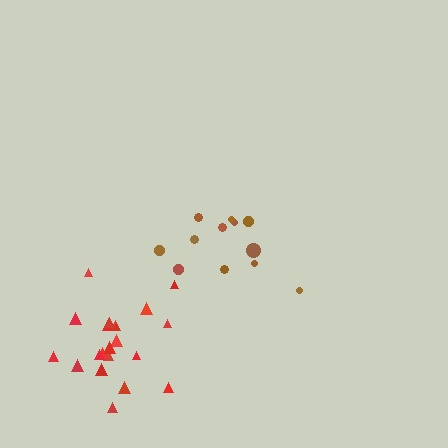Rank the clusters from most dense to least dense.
red, brown.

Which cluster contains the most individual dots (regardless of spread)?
Red (21).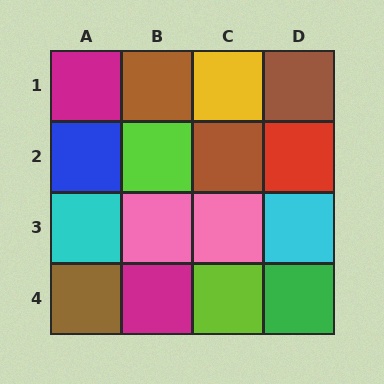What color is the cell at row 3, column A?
Cyan.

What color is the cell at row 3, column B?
Pink.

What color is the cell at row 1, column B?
Brown.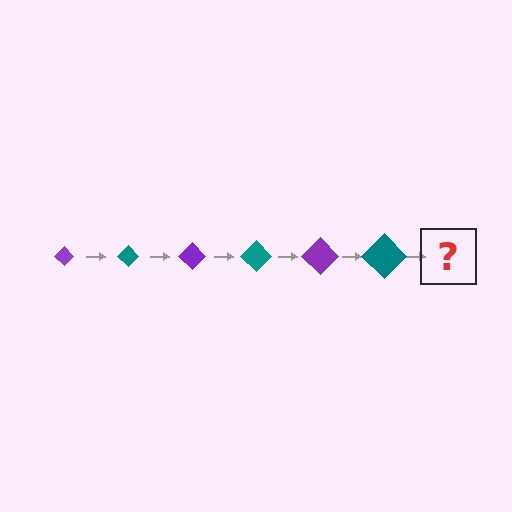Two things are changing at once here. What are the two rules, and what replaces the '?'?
The two rules are that the diamond grows larger each step and the color cycles through purple and teal. The '?' should be a purple diamond, larger than the previous one.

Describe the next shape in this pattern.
It should be a purple diamond, larger than the previous one.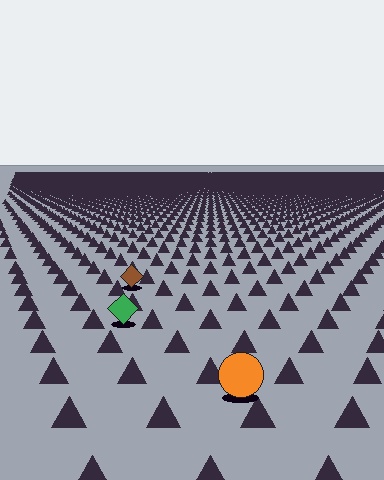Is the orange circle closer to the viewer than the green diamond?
Yes. The orange circle is closer — you can tell from the texture gradient: the ground texture is coarser near it.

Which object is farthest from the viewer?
The brown diamond is farthest from the viewer. It appears smaller and the ground texture around it is denser.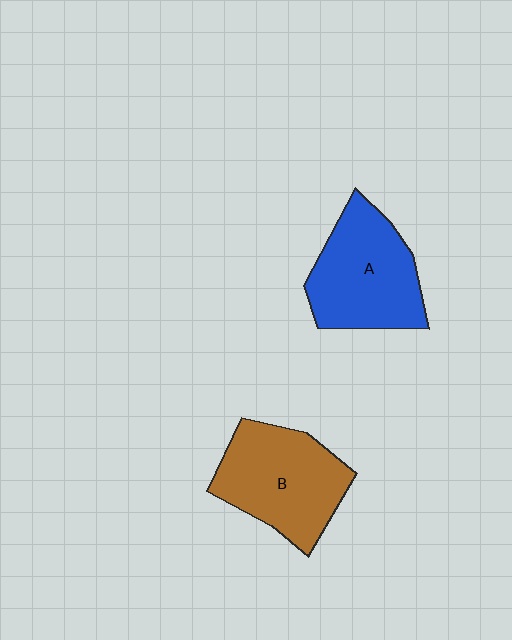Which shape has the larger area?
Shape B (brown).